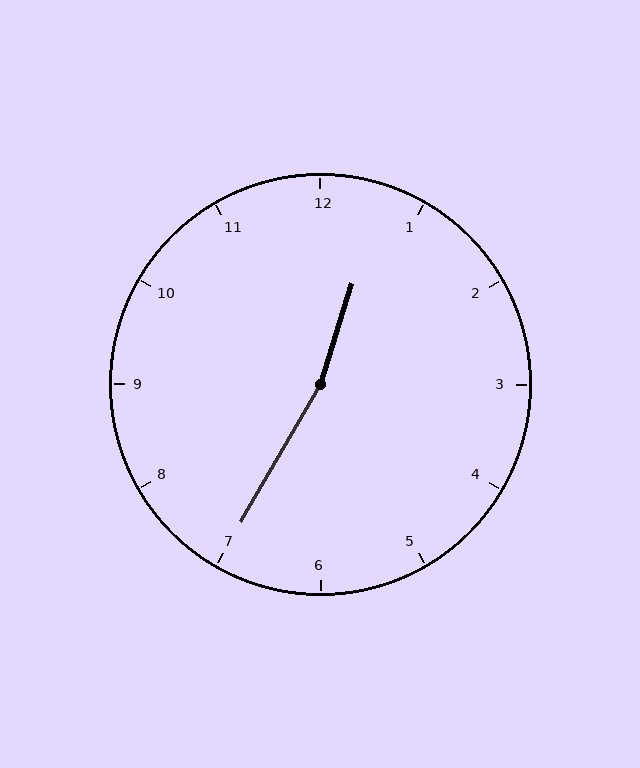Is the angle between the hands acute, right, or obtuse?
It is obtuse.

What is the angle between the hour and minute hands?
Approximately 168 degrees.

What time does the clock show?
12:35.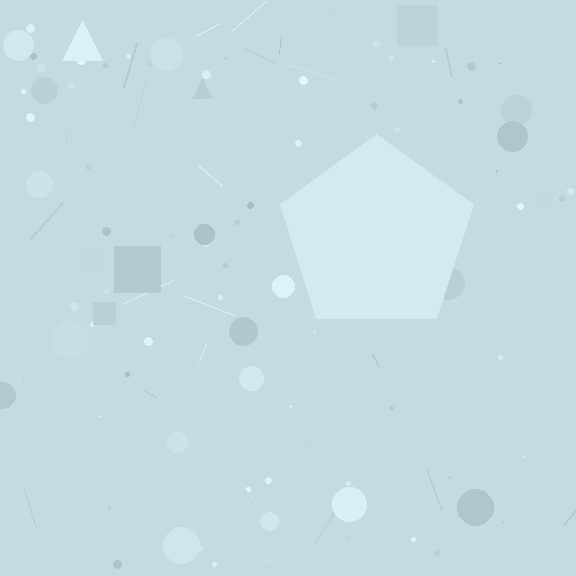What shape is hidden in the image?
A pentagon is hidden in the image.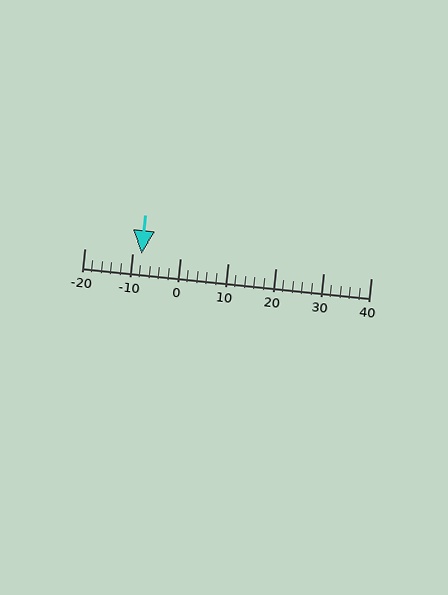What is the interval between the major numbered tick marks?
The major tick marks are spaced 10 units apart.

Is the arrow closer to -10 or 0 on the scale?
The arrow is closer to -10.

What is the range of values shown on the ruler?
The ruler shows values from -20 to 40.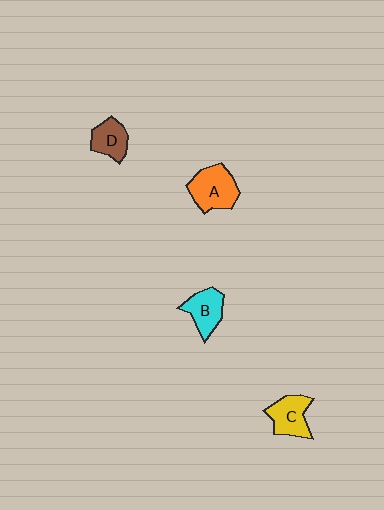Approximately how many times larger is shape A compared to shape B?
Approximately 1.3 times.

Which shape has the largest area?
Shape A (orange).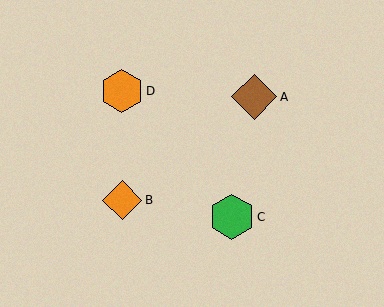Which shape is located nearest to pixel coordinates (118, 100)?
The orange hexagon (labeled D) at (122, 91) is nearest to that location.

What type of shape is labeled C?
Shape C is a green hexagon.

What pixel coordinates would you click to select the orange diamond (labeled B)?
Click at (122, 200) to select the orange diamond B.